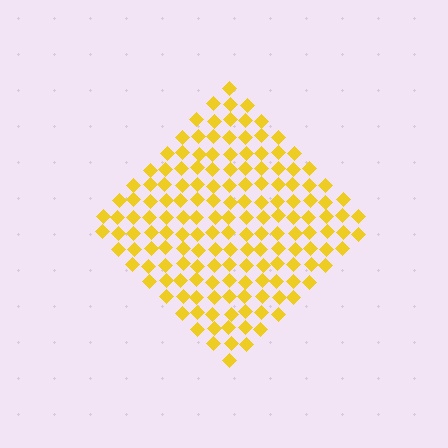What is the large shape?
The large shape is a diamond.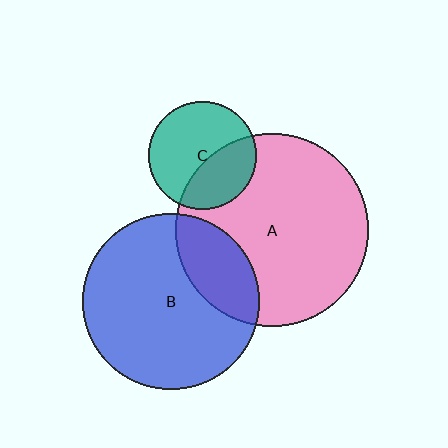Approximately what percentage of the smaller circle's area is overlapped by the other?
Approximately 25%.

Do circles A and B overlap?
Yes.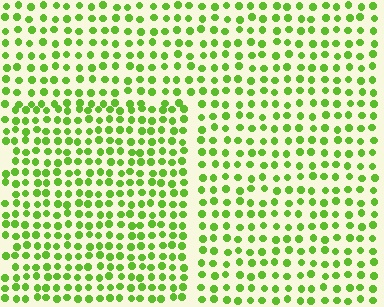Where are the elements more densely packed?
The elements are more densely packed inside the rectangle boundary.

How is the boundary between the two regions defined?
The boundary is defined by a change in element density (approximately 1.4x ratio). All elements are the same color, size, and shape.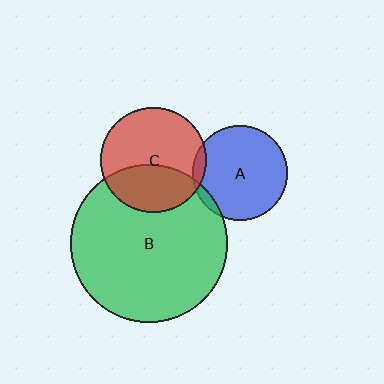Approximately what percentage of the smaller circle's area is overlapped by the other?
Approximately 5%.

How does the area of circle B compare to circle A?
Approximately 2.7 times.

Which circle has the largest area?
Circle B (green).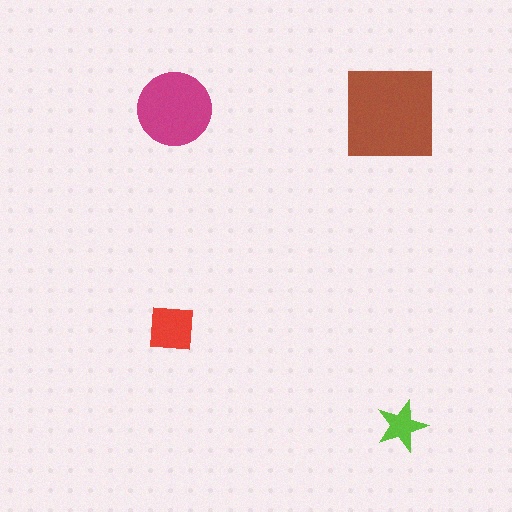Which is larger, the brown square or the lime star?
The brown square.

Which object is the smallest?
The lime star.